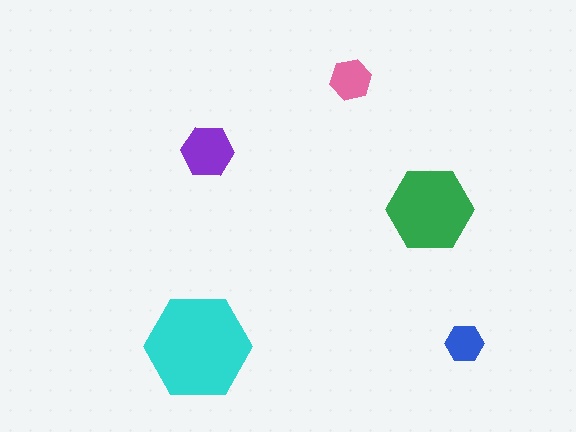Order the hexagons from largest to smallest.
the cyan one, the green one, the purple one, the pink one, the blue one.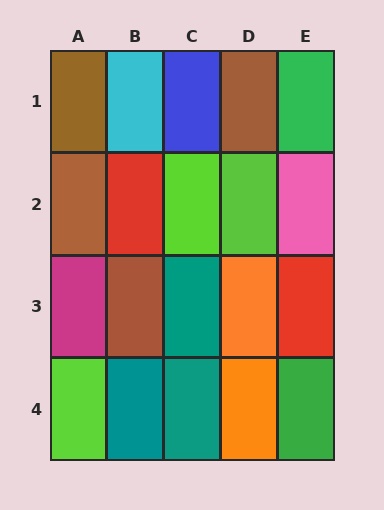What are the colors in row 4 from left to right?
Lime, teal, teal, orange, green.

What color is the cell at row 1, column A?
Brown.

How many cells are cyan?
1 cell is cyan.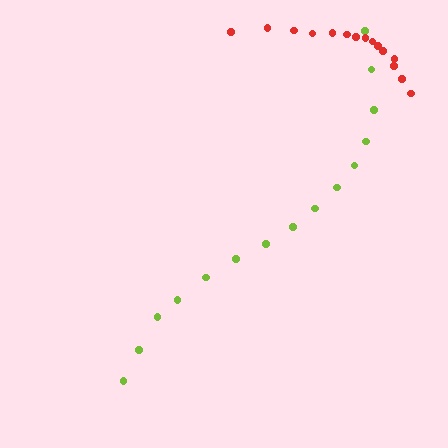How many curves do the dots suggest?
There are 2 distinct paths.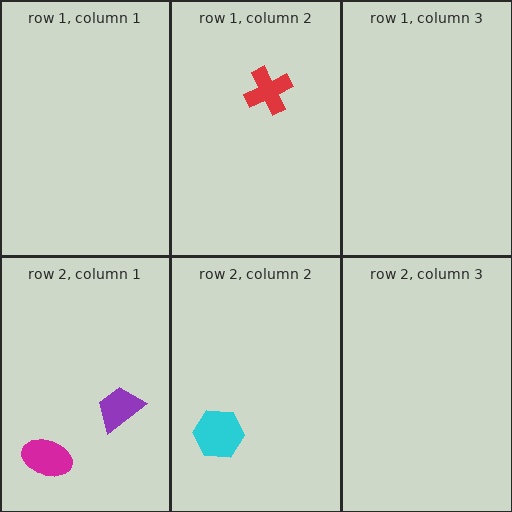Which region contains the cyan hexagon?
The row 2, column 2 region.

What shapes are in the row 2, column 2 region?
The cyan hexagon.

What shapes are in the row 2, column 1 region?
The purple trapezoid, the magenta ellipse.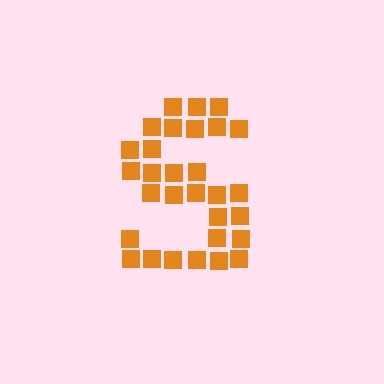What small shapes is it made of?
It is made of small squares.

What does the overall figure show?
The overall figure shows the letter S.